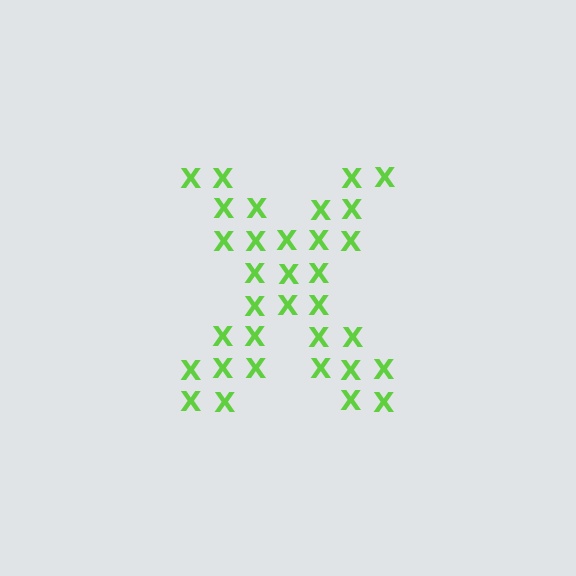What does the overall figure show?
The overall figure shows the letter X.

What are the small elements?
The small elements are letter X's.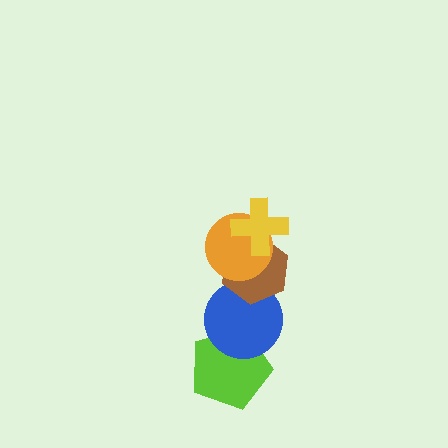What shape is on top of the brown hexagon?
The orange circle is on top of the brown hexagon.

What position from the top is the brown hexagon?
The brown hexagon is 3rd from the top.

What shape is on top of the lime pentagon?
The blue circle is on top of the lime pentagon.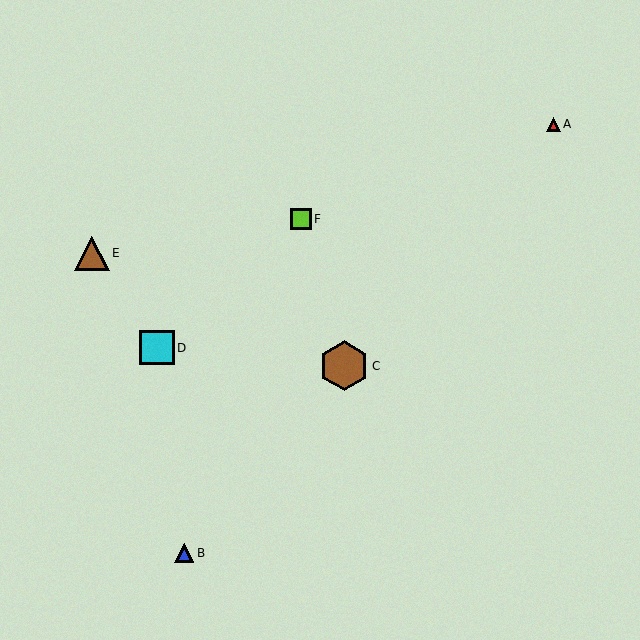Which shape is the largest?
The brown hexagon (labeled C) is the largest.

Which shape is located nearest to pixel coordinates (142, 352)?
The cyan square (labeled D) at (157, 348) is nearest to that location.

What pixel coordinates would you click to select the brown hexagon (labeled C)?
Click at (344, 366) to select the brown hexagon C.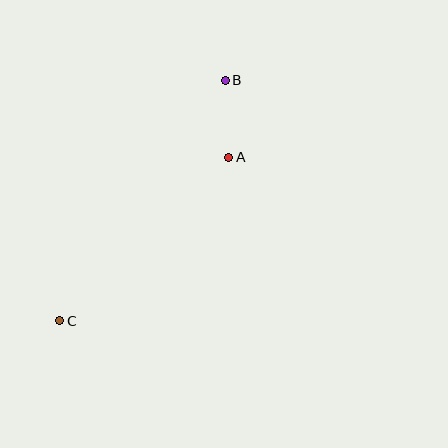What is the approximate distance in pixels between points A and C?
The distance between A and C is approximately 235 pixels.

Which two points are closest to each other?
Points A and B are closest to each other.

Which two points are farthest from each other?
Points B and C are farthest from each other.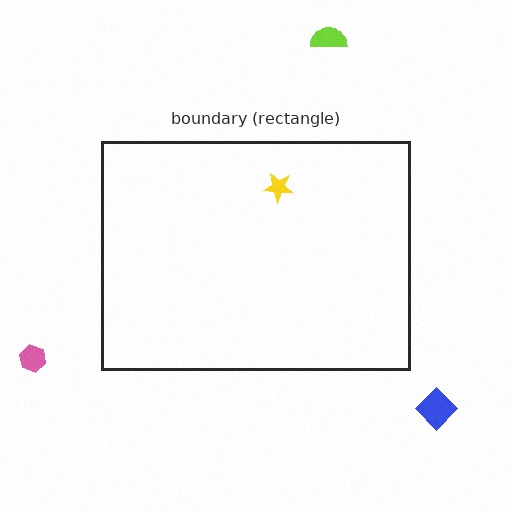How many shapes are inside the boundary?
1 inside, 3 outside.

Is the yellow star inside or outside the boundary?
Inside.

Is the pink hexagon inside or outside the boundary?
Outside.